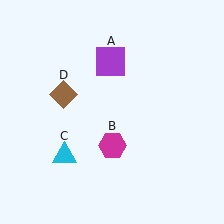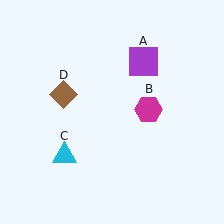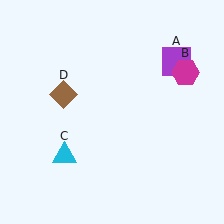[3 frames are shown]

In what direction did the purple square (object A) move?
The purple square (object A) moved right.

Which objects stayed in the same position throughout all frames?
Cyan triangle (object C) and brown diamond (object D) remained stationary.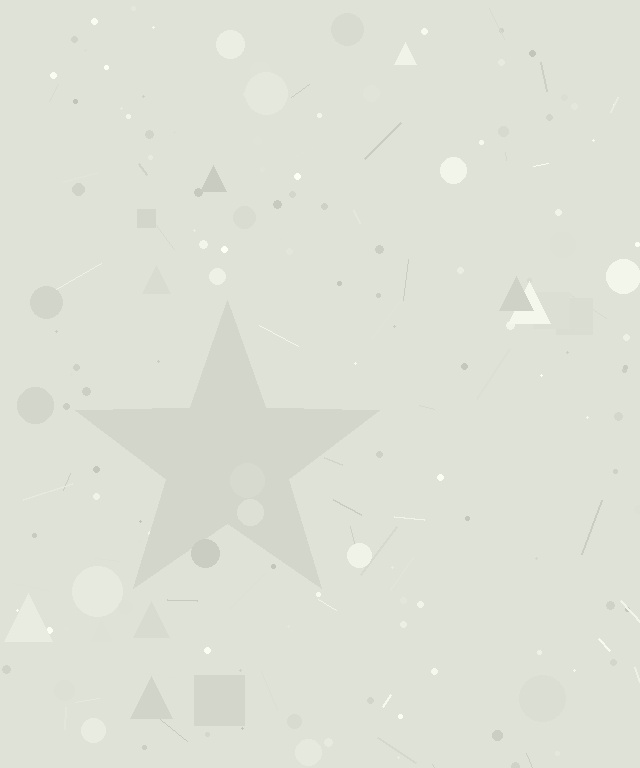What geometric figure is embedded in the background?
A star is embedded in the background.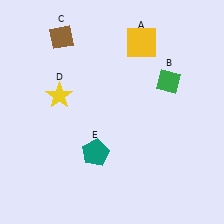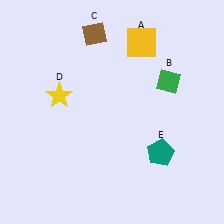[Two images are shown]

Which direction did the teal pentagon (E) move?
The teal pentagon (E) moved right.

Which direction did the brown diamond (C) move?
The brown diamond (C) moved right.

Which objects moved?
The objects that moved are: the brown diamond (C), the teal pentagon (E).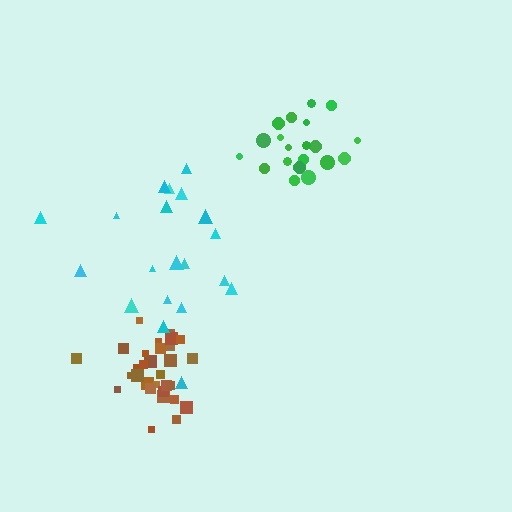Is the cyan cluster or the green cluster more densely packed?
Green.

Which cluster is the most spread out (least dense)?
Cyan.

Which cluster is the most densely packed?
Brown.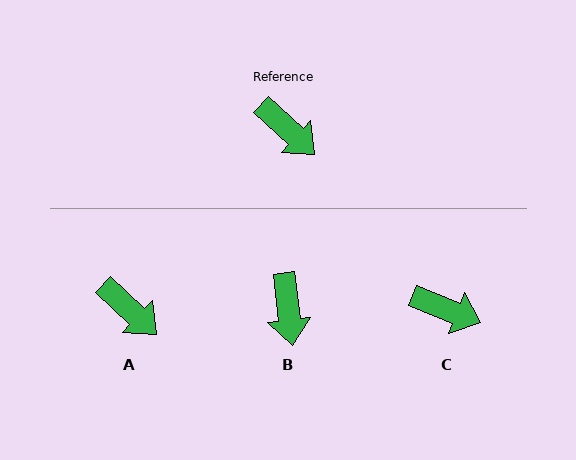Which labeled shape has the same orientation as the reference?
A.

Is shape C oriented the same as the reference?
No, it is off by about 21 degrees.